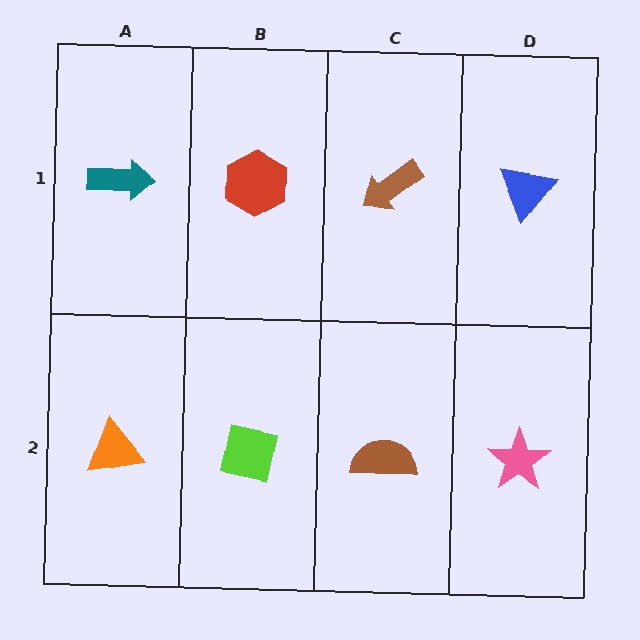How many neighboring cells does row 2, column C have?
3.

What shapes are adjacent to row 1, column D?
A pink star (row 2, column D), a brown arrow (row 1, column C).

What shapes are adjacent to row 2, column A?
A teal arrow (row 1, column A), a lime square (row 2, column B).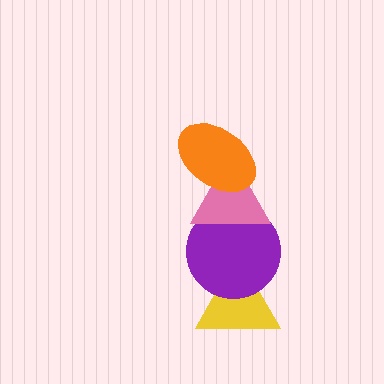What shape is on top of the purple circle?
The pink triangle is on top of the purple circle.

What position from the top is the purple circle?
The purple circle is 3rd from the top.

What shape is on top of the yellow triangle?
The purple circle is on top of the yellow triangle.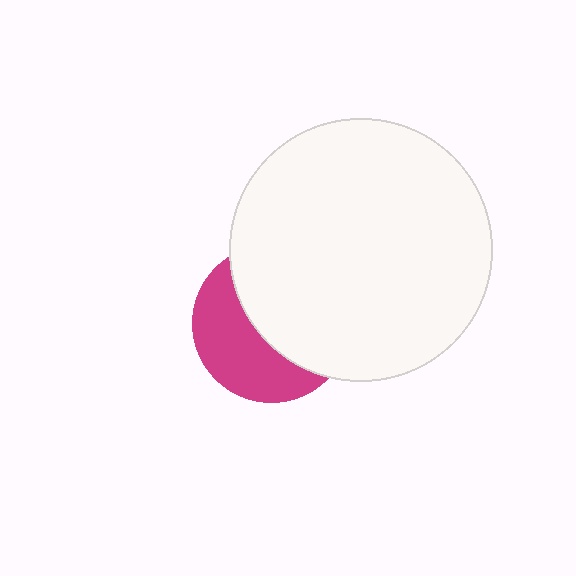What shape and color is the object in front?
The object in front is a white circle.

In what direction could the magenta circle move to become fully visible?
The magenta circle could move left. That would shift it out from behind the white circle entirely.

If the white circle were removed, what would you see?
You would see the complete magenta circle.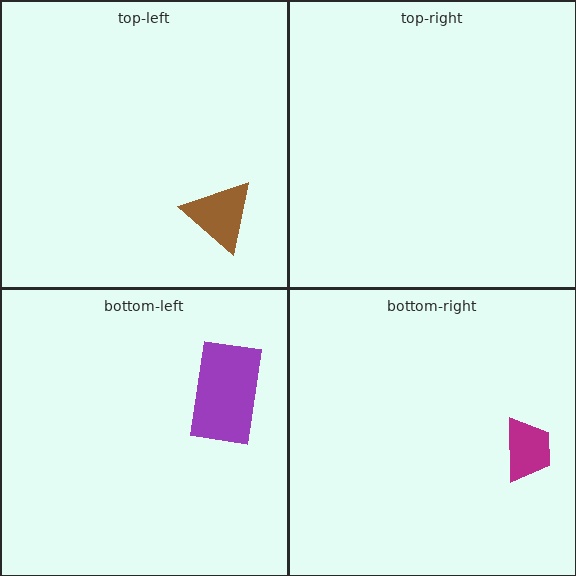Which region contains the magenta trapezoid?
The bottom-right region.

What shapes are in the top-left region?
The brown triangle.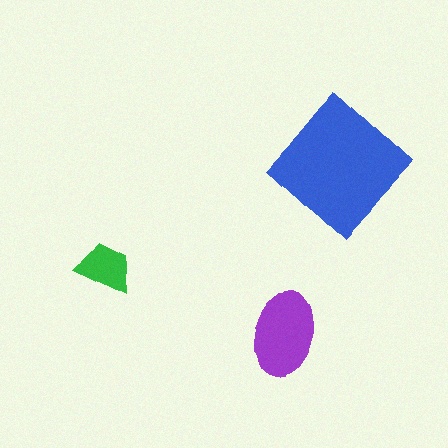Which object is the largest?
The blue diamond.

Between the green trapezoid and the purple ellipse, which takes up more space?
The purple ellipse.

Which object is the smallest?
The green trapezoid.